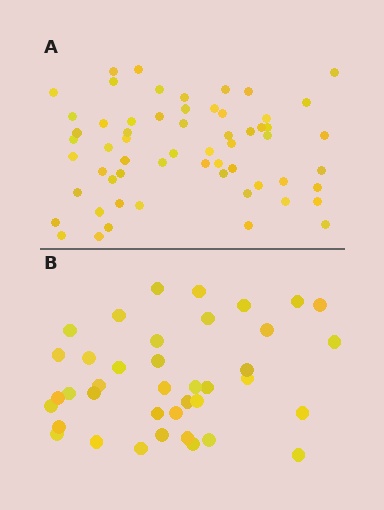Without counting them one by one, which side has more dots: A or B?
Region A (the top region) has more dots.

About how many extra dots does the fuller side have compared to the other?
Region A has approximately 20 more dots than region B.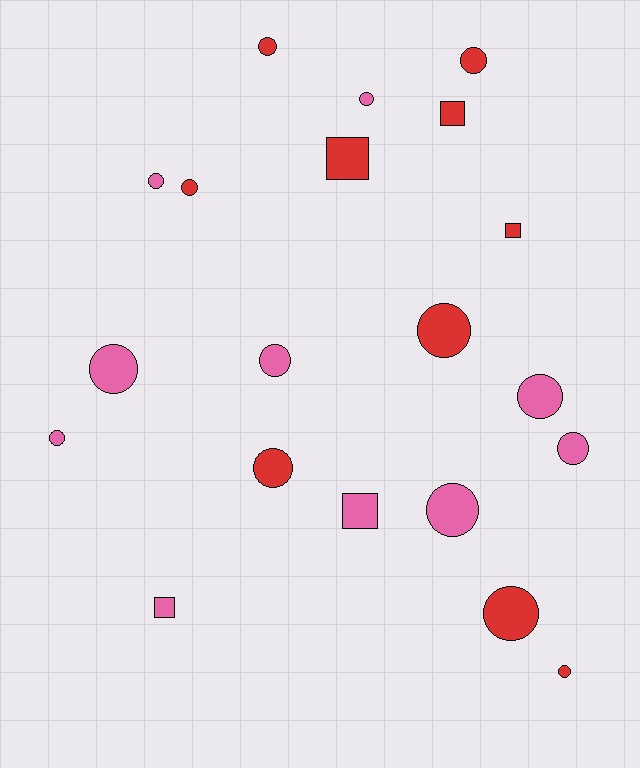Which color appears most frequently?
Pink, with 10 objects.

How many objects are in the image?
There are 20 objects.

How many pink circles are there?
There are 8 pink circles.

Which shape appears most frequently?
Circle, with 15 objects.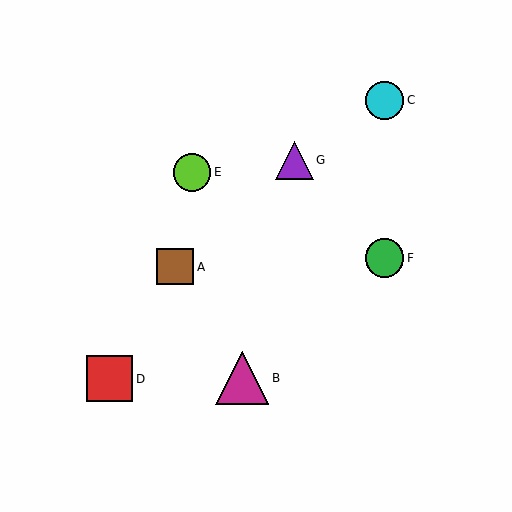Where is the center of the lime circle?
The center of the lime circle is at (192, 172).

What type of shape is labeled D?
Shape D is a red square.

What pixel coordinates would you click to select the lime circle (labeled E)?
Click at (192, 172) to select the lime circle E.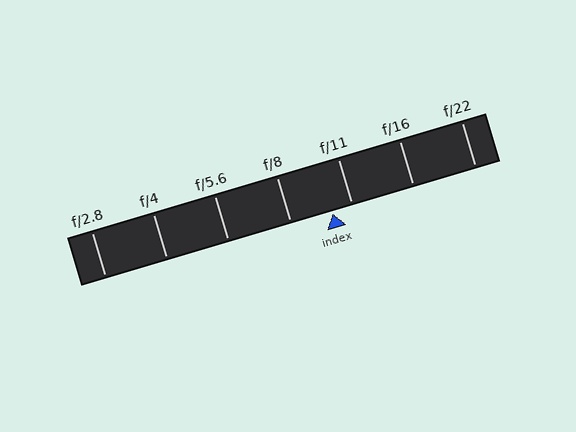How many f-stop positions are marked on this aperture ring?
There are 7 f-stop positions marked.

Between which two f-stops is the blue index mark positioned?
The index mark is between f/8 and f/11.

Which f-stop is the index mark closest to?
The index mark is closest to f/11.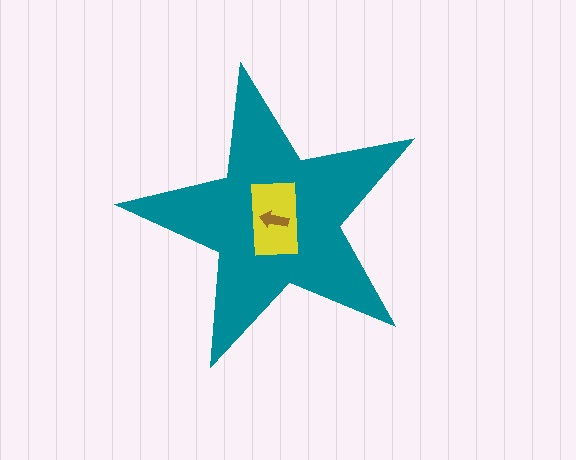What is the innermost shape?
The brown arrow.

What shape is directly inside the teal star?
The yellow rectangle.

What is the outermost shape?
The teal star.